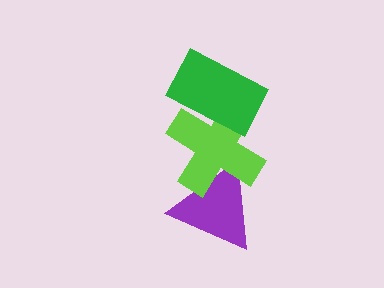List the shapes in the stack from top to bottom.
From top to bottom: the green rectangle, the lime cross, the purple triangle.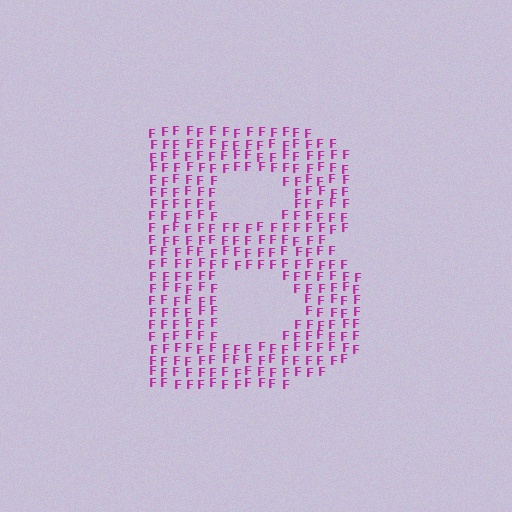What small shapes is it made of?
It is made of small letter F's.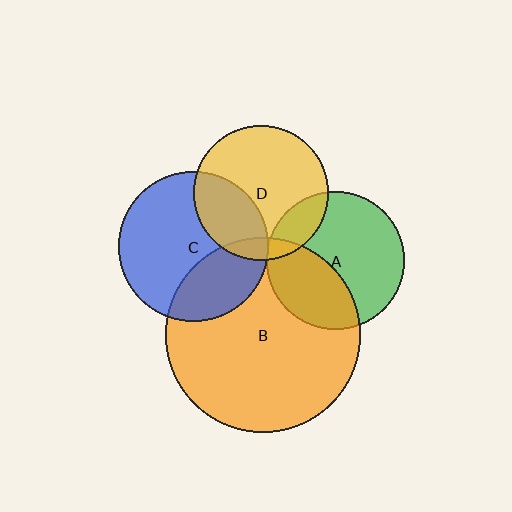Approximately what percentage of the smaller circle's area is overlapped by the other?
Approximately 30%.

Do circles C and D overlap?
Yes.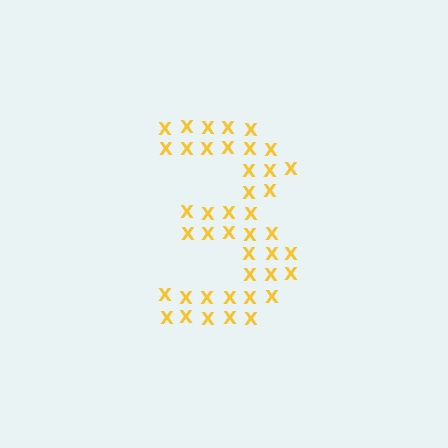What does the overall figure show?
The overall figure shows the digit 3.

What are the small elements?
The small elements are letter X's.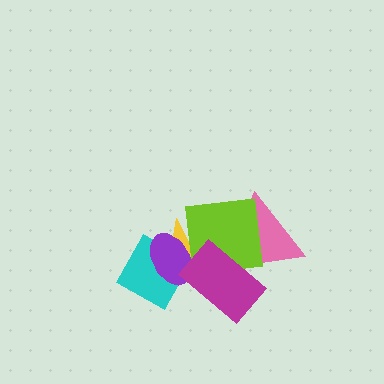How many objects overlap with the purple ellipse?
4 objects overlap with the purple ellipse.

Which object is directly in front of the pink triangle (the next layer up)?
The lime square is directly in front of the pink triangle.